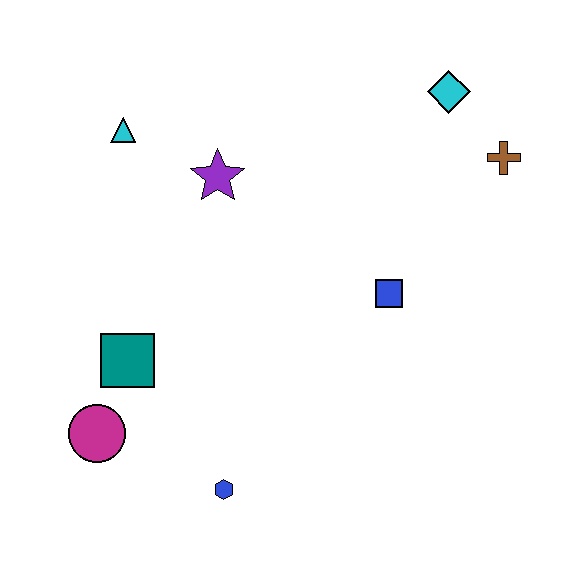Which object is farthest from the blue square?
The magenta circle is farthest from the blue square.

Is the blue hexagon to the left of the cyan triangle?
No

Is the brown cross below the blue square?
No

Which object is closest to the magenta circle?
The teal square is closest to the magenta circle.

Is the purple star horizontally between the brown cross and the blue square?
No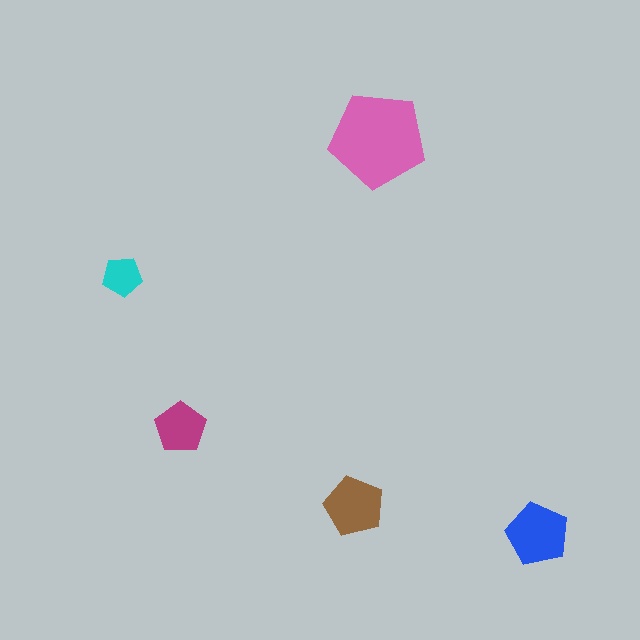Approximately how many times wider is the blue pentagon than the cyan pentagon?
About 1.5 times wider.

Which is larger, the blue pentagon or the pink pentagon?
The pink one.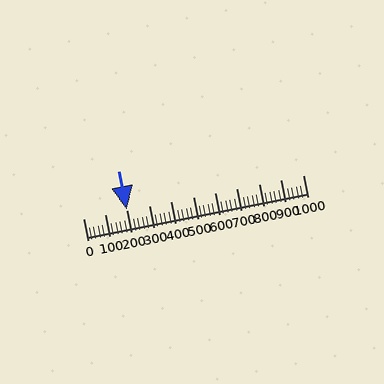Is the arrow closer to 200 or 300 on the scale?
The arrow is closer to 200.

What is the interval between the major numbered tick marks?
The major tick marks are spaced 100 units apart.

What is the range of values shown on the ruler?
The ruler shows values from 0 to 1000.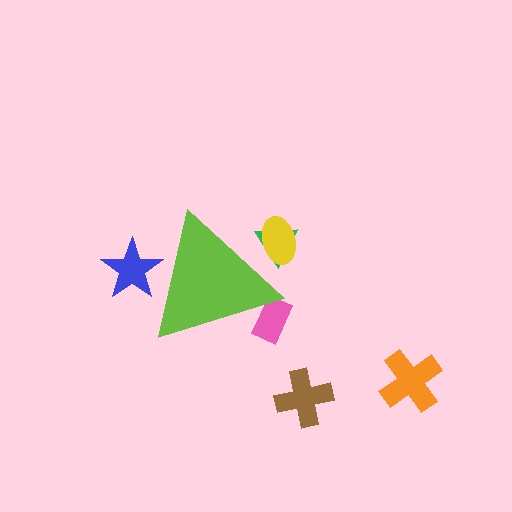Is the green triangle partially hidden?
Yes, the green triangle is partially hidden behind the lime triangle.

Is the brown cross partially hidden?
No, the brown cross is fully visible.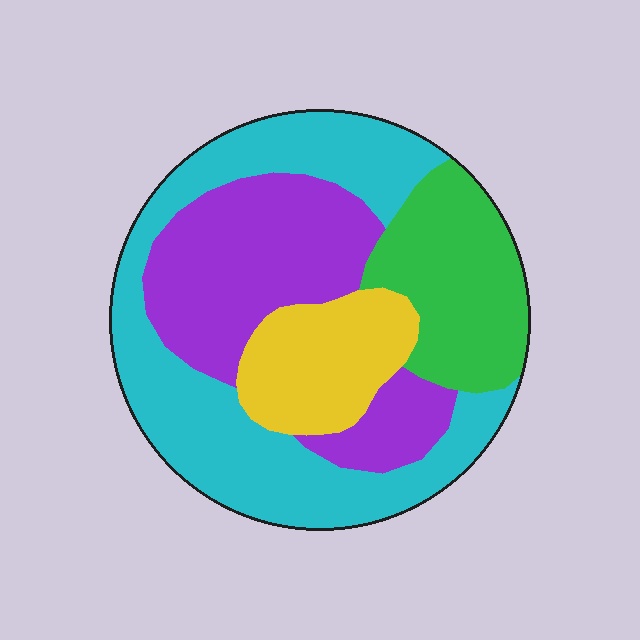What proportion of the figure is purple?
Purple takes up about one quarter (1/4) of the figure.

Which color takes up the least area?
Yellow, at roughly 15%.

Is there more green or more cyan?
Cyan.